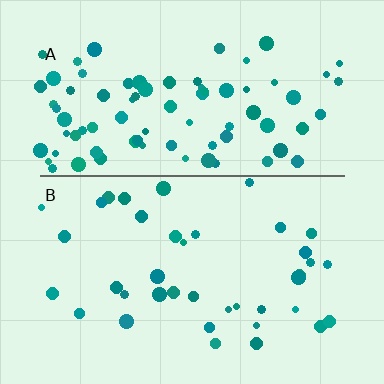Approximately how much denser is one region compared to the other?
Approximately 2.1× — region A over region B.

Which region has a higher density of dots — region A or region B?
A (the top).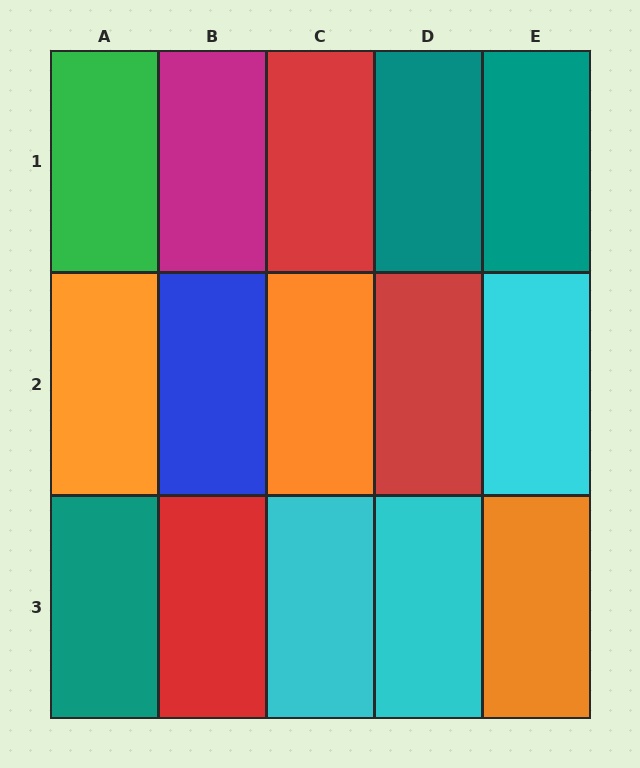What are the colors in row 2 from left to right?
Orange, blue, orange, red, cyan.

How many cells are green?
1 cell is green.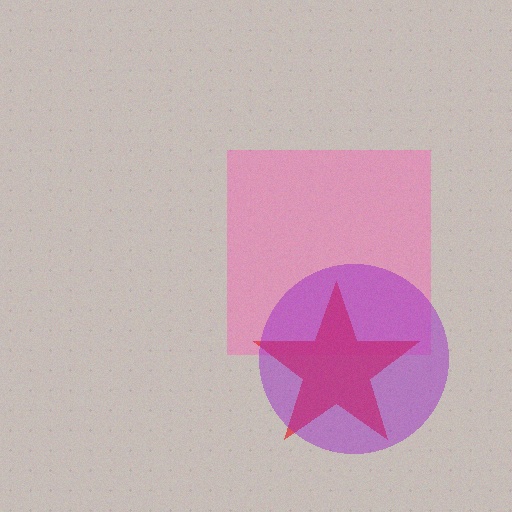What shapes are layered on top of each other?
The layered shapes are: a pink square, a red star, a purple circle.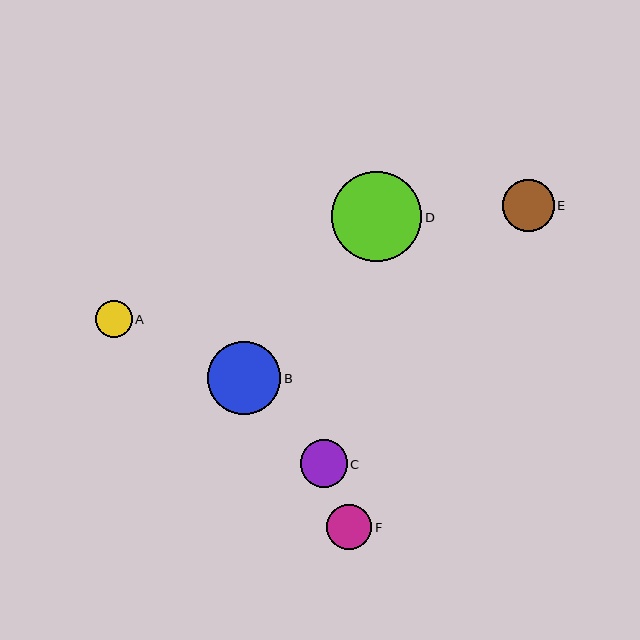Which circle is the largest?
Circle D is the largest with a size of approximately 90 pixels.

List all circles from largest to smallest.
From largest to smallest: D, B, E, C, F, A.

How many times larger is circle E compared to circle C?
Circle E is approximately 1.1 times the size of circle C.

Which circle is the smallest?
Circle A is the smallest with a size of approximately 37 pixels.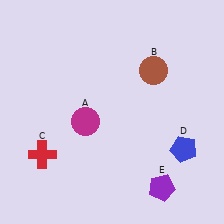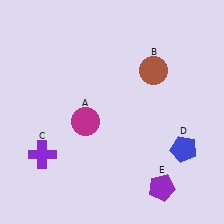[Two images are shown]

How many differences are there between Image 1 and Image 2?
There is 1 difference between the two images.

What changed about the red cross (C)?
In Image 1, C is red. In Image 2, it changed to purple.